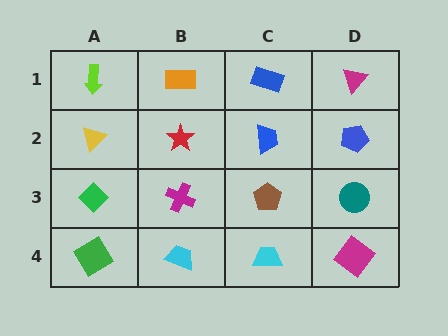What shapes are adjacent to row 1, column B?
A red star (row 2, column B), a lime arrow (row 1, column A), a blue rectangle (row 1, column C).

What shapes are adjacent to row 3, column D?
A blue pentagon (row 2, column D), a magenta diamond (row 4, column D), a brown pentagon (row 3, column C).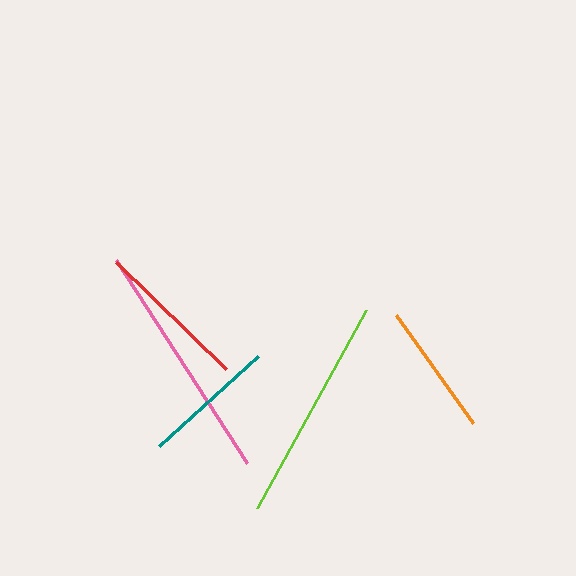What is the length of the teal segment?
The teal segment is approximately 134 pixels long.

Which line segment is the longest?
The pink line is the longest at approximately 242 pixels.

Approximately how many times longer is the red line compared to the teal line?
The red line is approximately 1.1 times the length of the teal line.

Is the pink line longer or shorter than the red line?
The pink line is longer than the red line.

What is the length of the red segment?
The red segment is approximately 154 pixels long.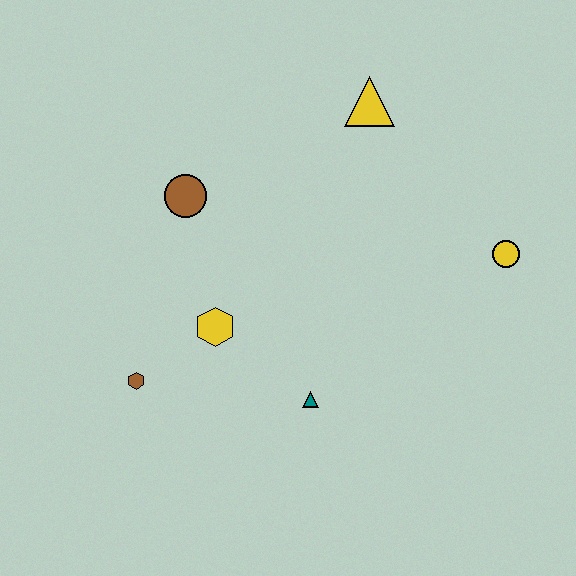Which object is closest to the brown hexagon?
The yellow hexagon is closest to the brown hexagon.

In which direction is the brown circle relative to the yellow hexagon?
The brown circle is above the yellow hexagon.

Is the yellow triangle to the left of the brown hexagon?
No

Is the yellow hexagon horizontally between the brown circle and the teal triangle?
Yes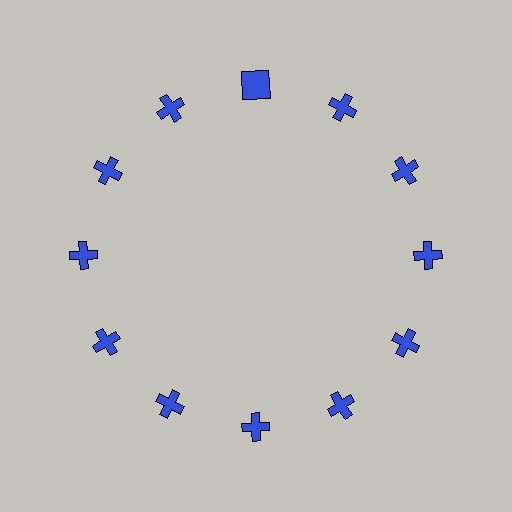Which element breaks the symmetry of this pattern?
The blue square at roughly the 12 o'clock position breaks the symmetry. All other shapes are blue crosses.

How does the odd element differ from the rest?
It has a different shape: square instead of cross.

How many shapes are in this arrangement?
There are 12 shapes arranged in a ring pattern.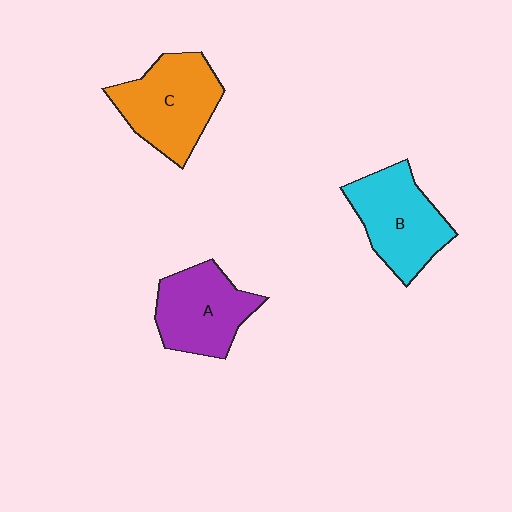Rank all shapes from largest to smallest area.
From largest to smallest: C (orange), B (cyan), A (purple).